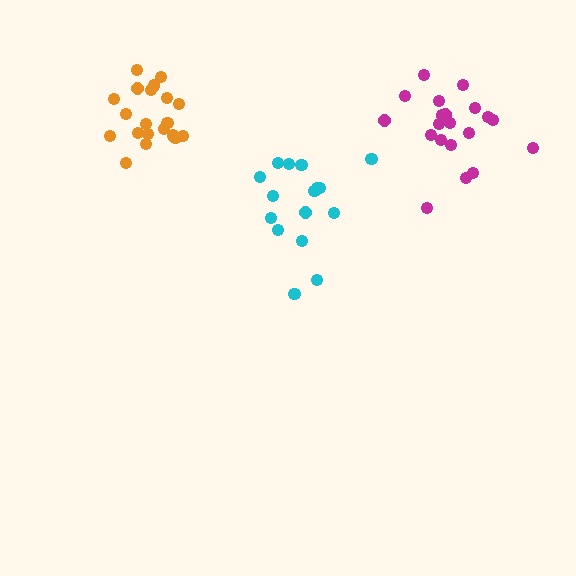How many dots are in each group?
Group 1: 16 dots, Group 2: 20 dots, Group 3: 20 dots (56 total).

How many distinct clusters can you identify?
There are 3 distinct clusters.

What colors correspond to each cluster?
The clusters are colored: cyan, magenta, orange.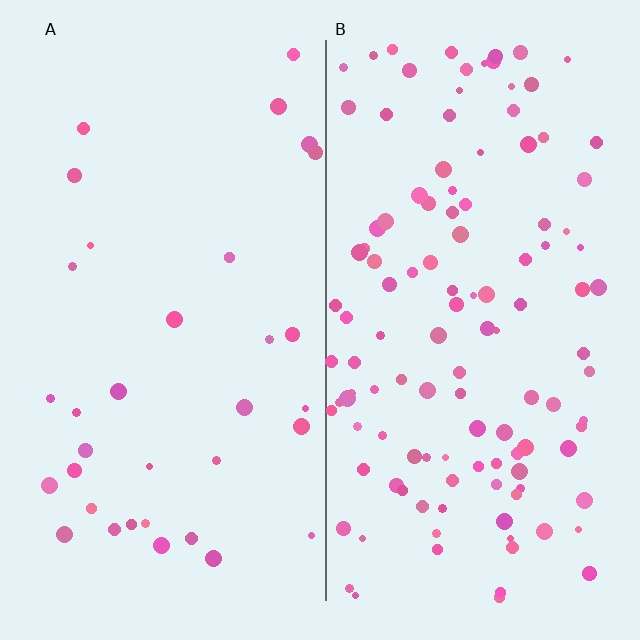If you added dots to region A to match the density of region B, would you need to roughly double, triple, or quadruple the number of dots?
Approximately quadruple.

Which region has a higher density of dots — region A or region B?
B (the right).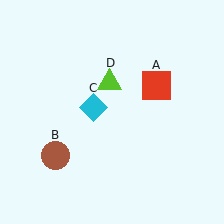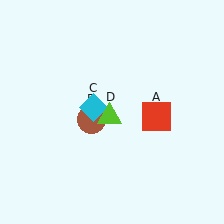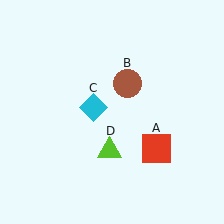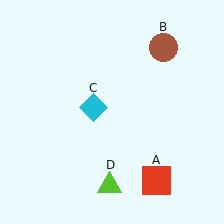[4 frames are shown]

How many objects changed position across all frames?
3 objects changed position: red square (object A), brown circle (object B), lime triangle (object D).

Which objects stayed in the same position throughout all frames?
Cyan diamond (object C) remained stationary.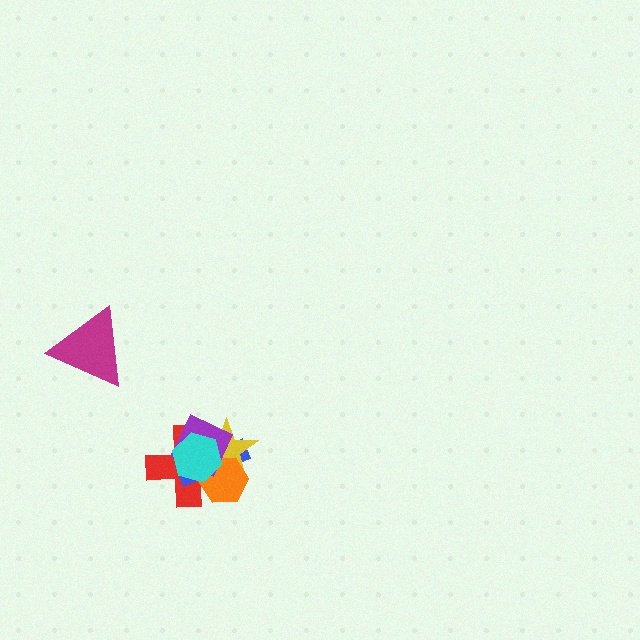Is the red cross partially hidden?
Yes, it is partially covered by another shape.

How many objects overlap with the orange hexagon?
5 objects overlap with the orange hexagon.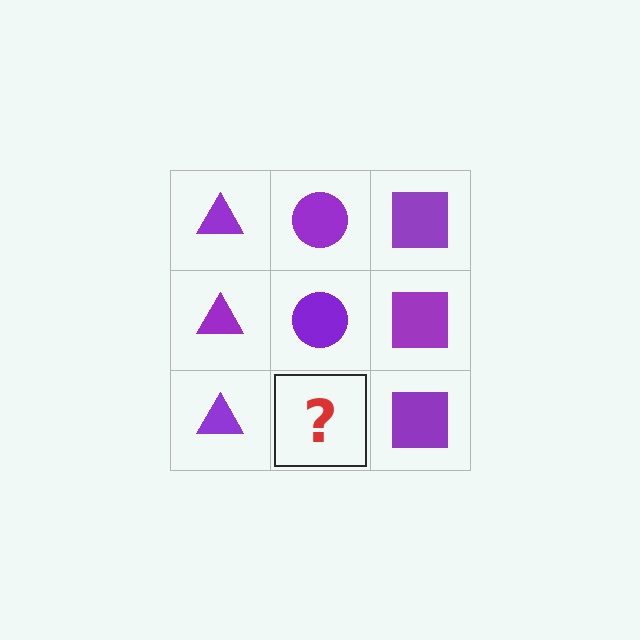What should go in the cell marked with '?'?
The missing cell should contain a purple circle.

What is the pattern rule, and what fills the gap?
The rule is that each column has a consistent shape. The gap should be filled with a purple circle.